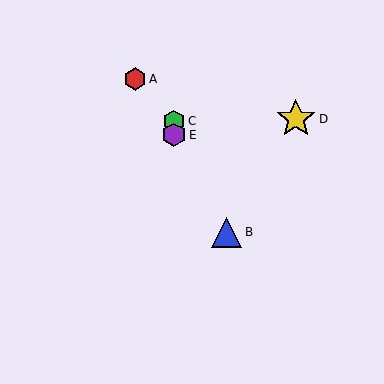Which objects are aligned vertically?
Objects C, E are aligned vertically.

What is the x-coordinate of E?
Object E is at x≈174.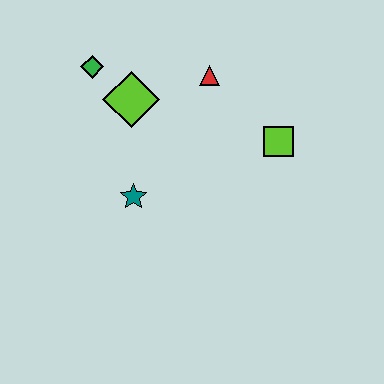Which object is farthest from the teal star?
The lime square is farthest from the teal star.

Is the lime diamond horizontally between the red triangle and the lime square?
No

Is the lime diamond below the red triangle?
Yes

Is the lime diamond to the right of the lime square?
No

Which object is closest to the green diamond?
The lime diamond is closest to the green diamond.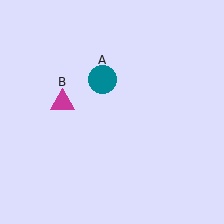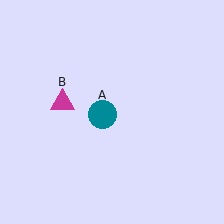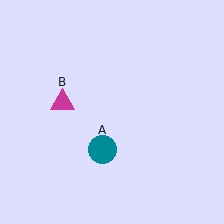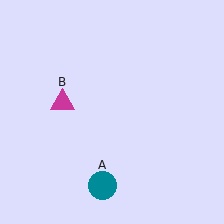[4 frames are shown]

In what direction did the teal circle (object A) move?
The teal circle (object A) moved down.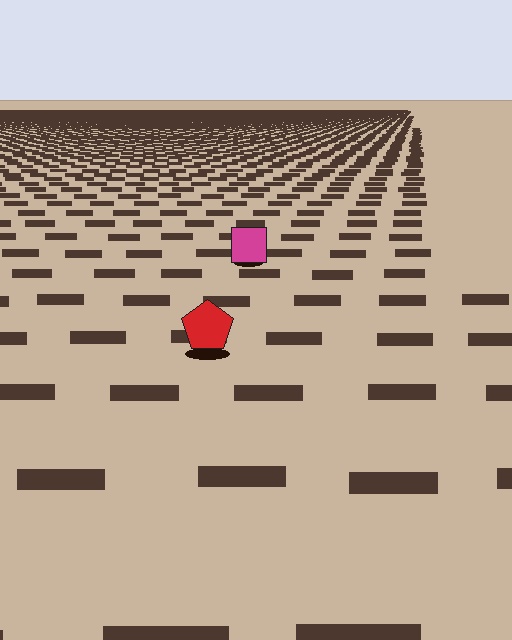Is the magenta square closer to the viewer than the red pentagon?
No. The red pentagon is closer — you can tell from the texture gradient: the ground texture is coarser near it.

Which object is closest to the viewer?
The red pentagon is closest. The texture marks near it are larger and more spread out.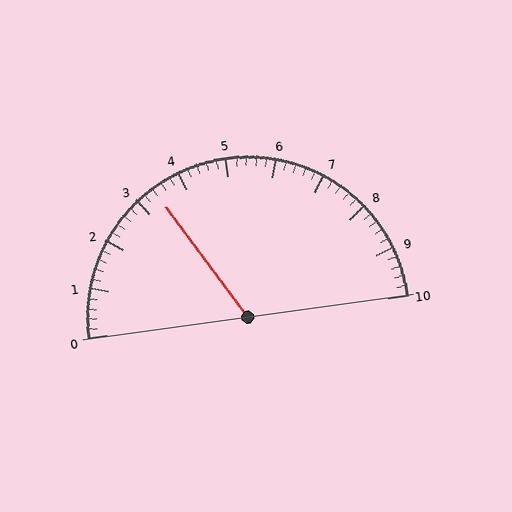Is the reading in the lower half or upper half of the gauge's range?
The reading is in the lower half of the range (0 to 10).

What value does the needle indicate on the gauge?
The needle indicates approximately 3.4.